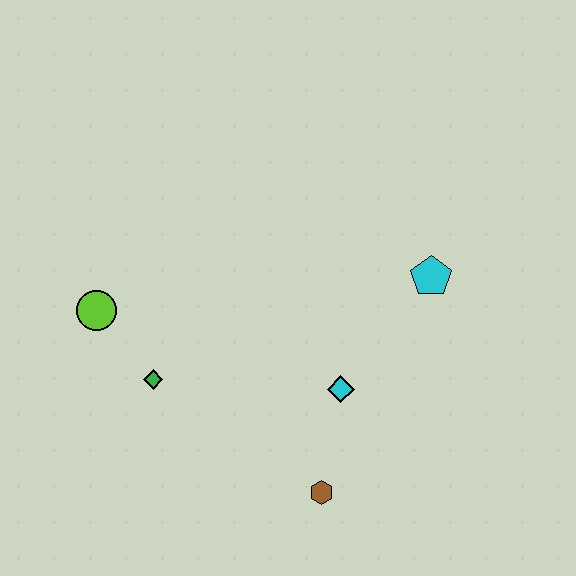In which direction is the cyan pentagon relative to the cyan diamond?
The cyan pentagon is above the cyan diamond.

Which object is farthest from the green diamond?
The cyan pentagon is farthest from the green diamond.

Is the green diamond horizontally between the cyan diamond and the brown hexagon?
No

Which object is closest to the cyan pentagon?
The cyan diamond is closest to the cyan pentagon.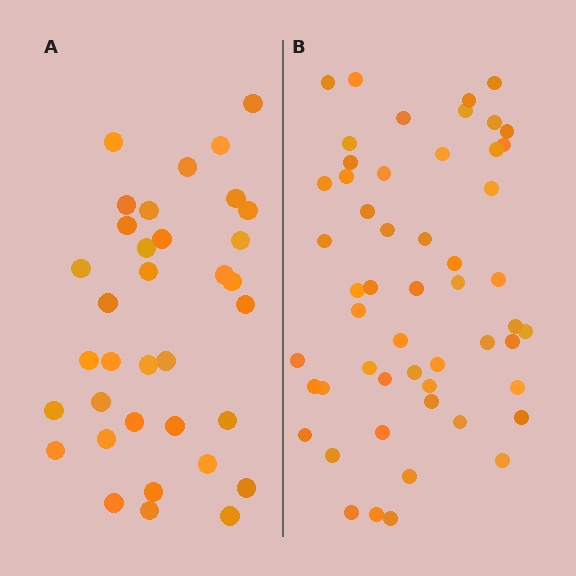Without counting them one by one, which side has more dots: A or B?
Region B (the right region) has more dots.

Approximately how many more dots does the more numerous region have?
Region B has approximately 20 more dots than region A.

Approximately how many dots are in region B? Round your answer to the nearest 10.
About 50 dots. (The exact count is 53, which rounds to 50.)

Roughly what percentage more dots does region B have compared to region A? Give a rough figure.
About 50% more.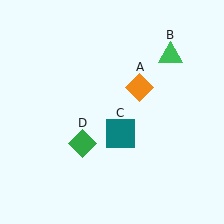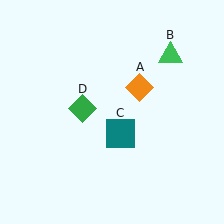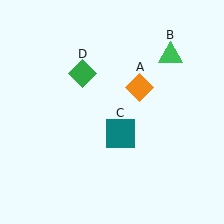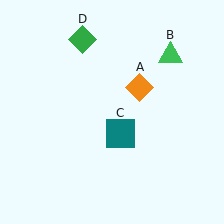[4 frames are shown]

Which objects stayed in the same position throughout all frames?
Orange diamond (object A) and green triangle (object B) and teal square (object C) remained stationary.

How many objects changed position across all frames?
1 object changed position: green diamond (object D).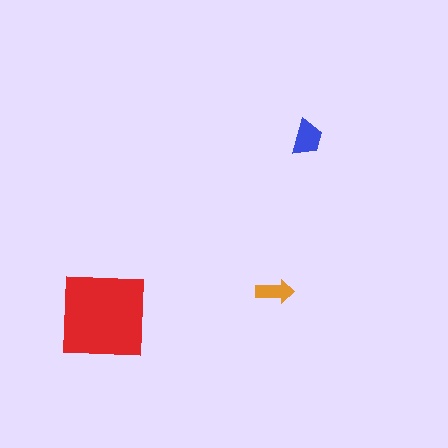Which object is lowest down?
The red square is bottommost.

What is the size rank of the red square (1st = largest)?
1st.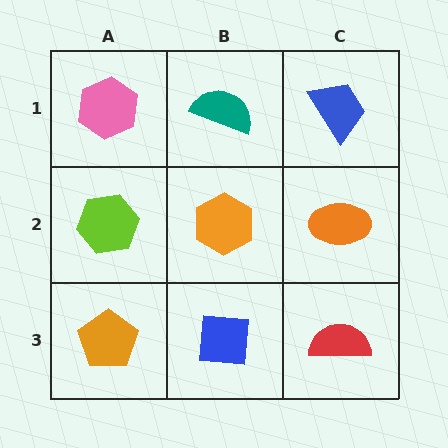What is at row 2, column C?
An orange ellipse.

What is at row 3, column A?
An orange pentagon.